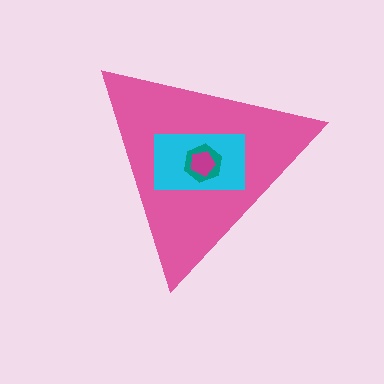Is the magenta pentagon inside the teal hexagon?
Yes.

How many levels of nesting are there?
4.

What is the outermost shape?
The pink triangle.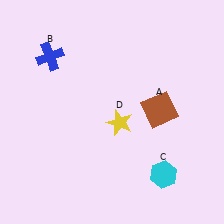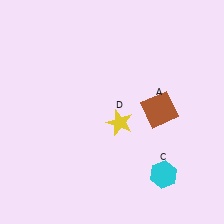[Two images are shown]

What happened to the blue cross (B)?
The blue cross (B) was removed in Image 2. It was in the top-left area of Image 1.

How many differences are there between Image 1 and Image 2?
There is 1 difference between the two images.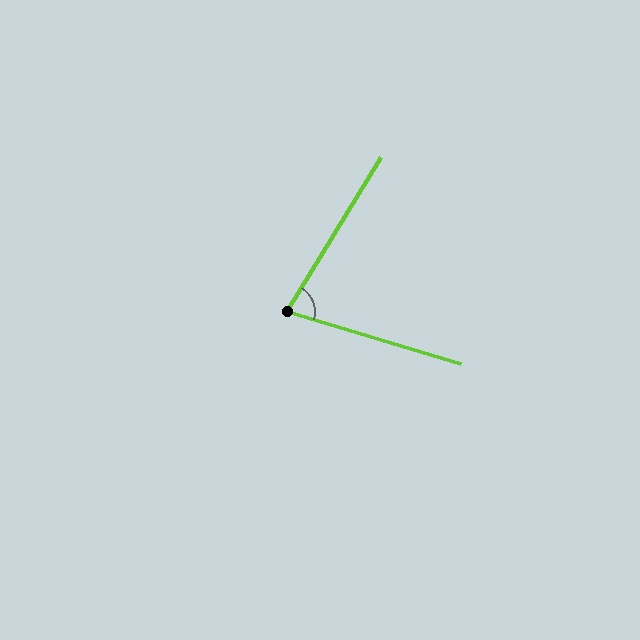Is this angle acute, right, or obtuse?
It is acute.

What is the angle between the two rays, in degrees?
Approximately 75 degrees.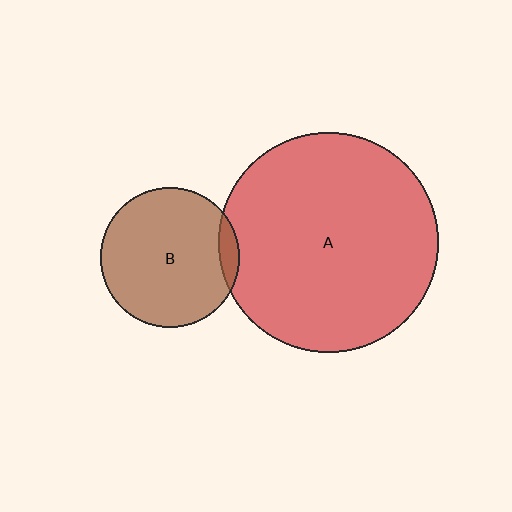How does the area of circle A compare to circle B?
Approximately 2.5 times.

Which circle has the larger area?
Circle A (red).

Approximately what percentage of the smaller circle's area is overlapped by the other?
Approximately 10%.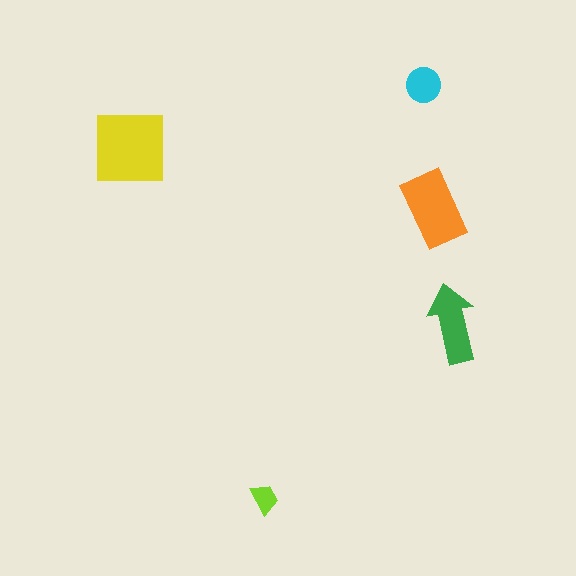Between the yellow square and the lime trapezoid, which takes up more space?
The yellow square.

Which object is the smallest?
The lime trapezoid.